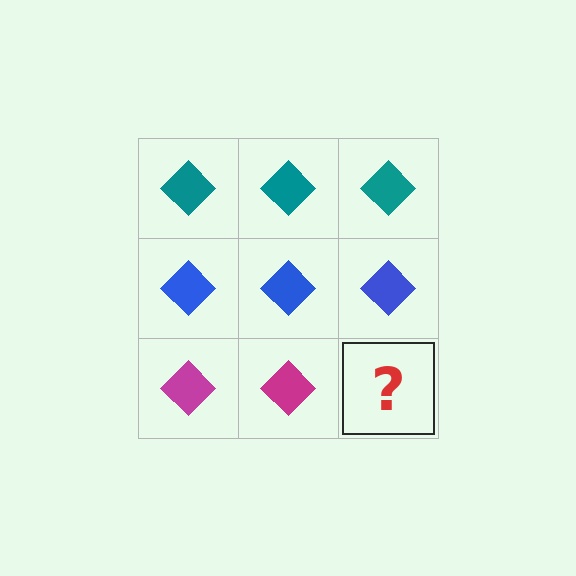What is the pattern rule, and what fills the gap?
The rule is that each row has a consistent color. The gap should be filled with a magenta diamond.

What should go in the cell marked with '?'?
The missing cell should contain a magenta diamond.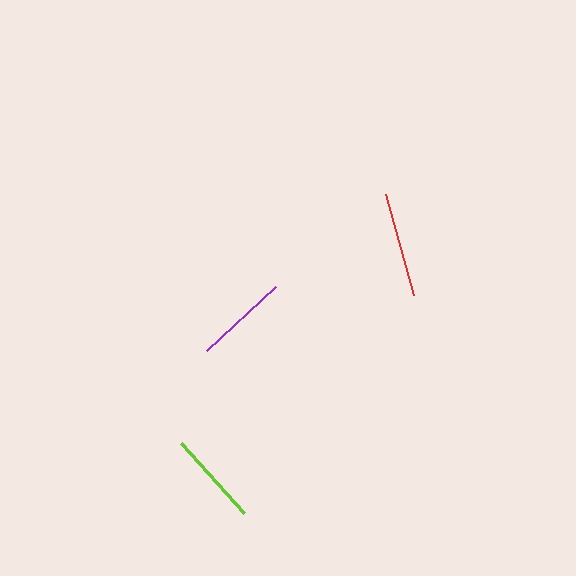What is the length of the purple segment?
The purple segment is approximately 94 pixels long.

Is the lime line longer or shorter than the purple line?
The purple line is longer than the lime line.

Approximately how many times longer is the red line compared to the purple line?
The red line is approximately 1.1 times the length of the purple line.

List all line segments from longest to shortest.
From longest to shortest: red, purple, lime.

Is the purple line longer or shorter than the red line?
The red line is longer than the purple line.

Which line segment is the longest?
The red line is the longest at approximately 105 pixels.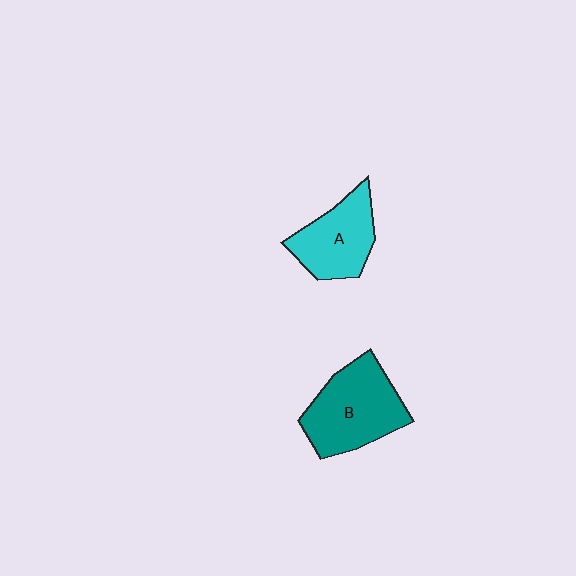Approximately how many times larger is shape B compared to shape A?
Approximately 1.3 times.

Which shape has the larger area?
Shape B (teal).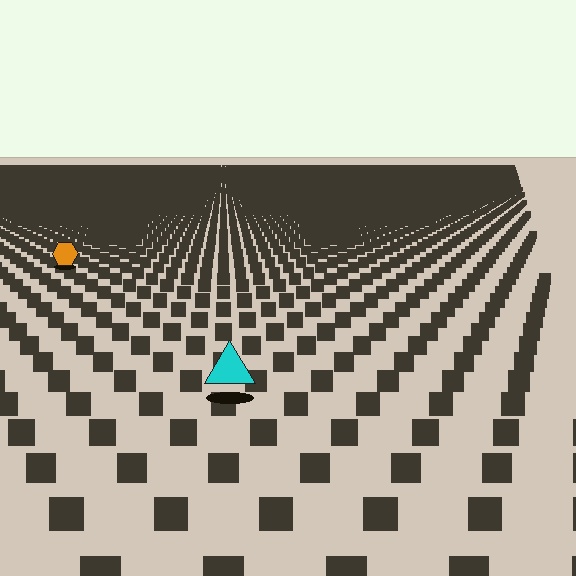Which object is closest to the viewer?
The cyan triangle is closest. The texture marks near it are larger and more spread out.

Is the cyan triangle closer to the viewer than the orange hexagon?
Yes. The cyan triangle is closer — you can tell from the texture gradient: the ground texture is coarser near it.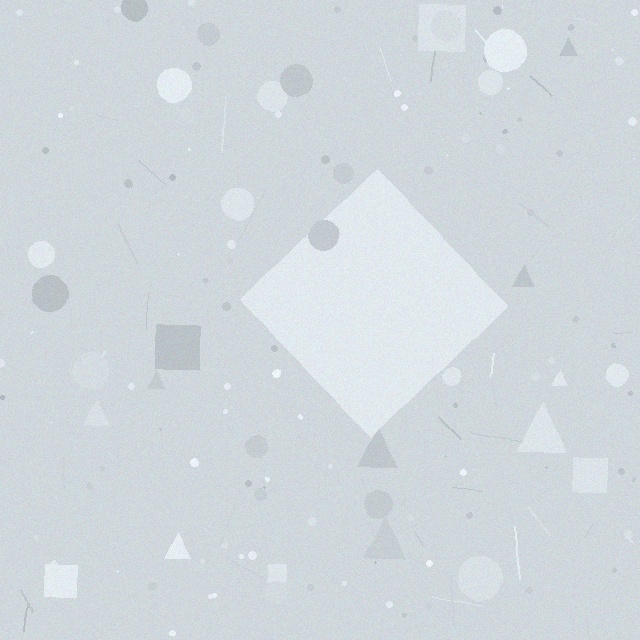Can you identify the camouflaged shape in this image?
The camouflaged shape is a diamond.